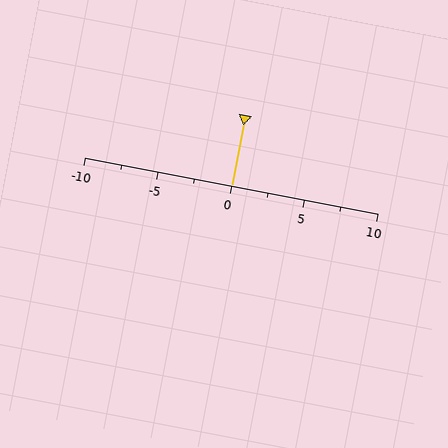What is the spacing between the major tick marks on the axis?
The major ticks are spaced 5 apart.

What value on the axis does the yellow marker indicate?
The marker indicates approximately 0.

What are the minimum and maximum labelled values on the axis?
The axis runs from -10 to 10.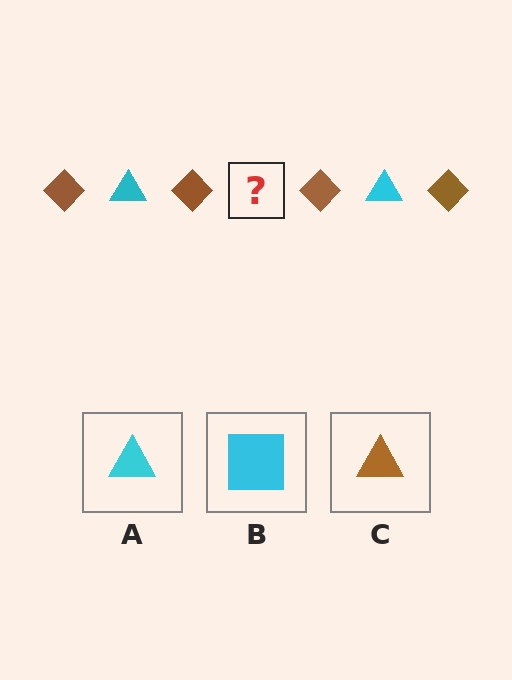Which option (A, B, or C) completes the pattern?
A.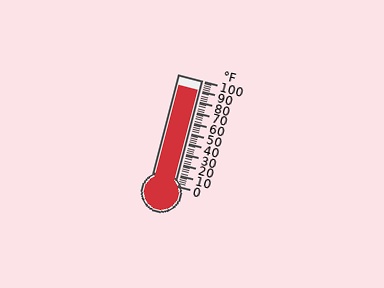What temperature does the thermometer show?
The thermometer shows approximately 90°F.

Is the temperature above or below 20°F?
The temperature is above 20°F.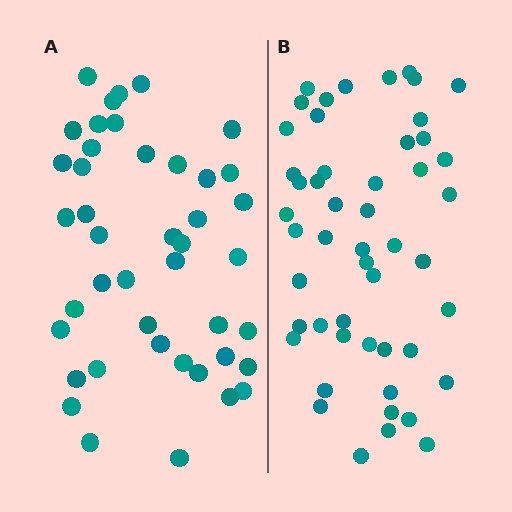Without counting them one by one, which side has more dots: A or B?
Region B (the right region) has more dots.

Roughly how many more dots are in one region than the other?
Region B has roughly 8 or so more dots than region A.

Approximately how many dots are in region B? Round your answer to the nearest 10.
About 50 dots.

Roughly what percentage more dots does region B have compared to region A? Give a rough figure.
About 15% more.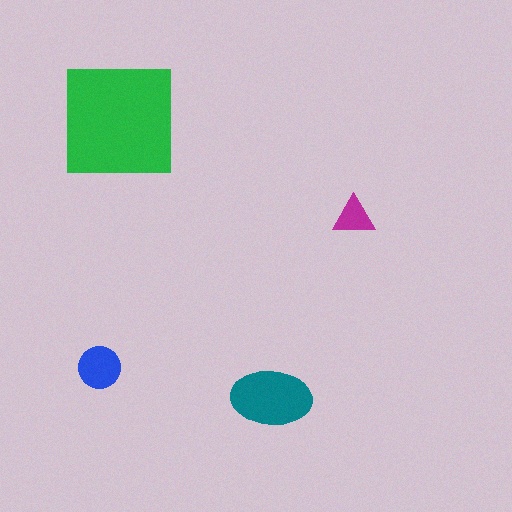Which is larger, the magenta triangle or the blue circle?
The blue circle.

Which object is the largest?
The green square.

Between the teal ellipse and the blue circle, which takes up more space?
The teal ellipse.